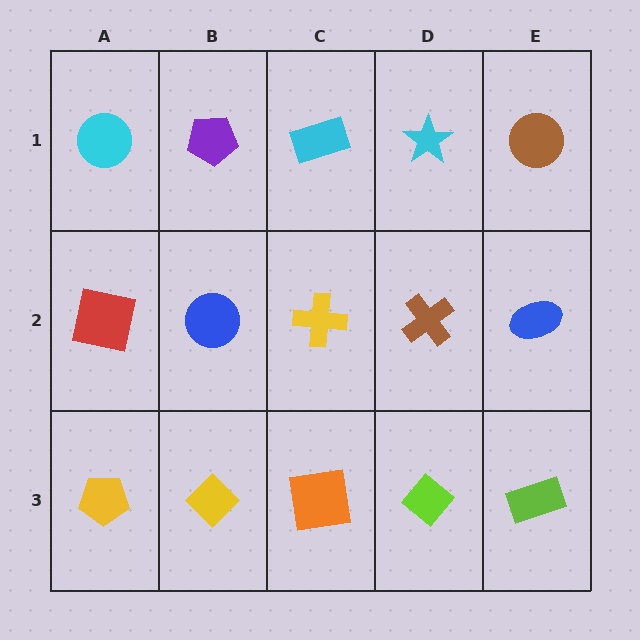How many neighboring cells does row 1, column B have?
3.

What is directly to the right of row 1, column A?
A purple pentagon.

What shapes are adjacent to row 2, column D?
A cyan star (row 1, column D), a lime diamond (row 3, column D), a yellow cross (row 2, column C), a blue ellipse (row 2, column E).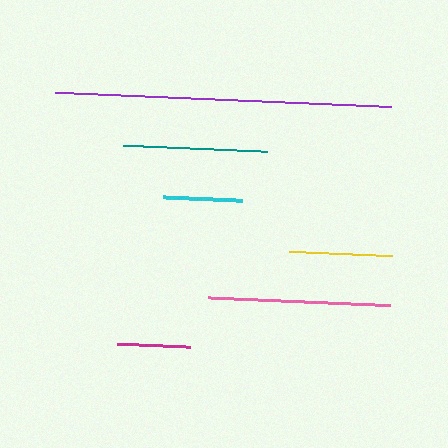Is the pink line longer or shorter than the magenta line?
The pink line is longer than the magenta line.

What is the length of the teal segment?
The teal segment is approximately 144 pixels long.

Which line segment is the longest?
The purple line is the longest at approximately 336 pixels.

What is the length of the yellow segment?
The yellow segment is approximately 103 pixels long.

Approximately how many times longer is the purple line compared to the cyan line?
The purple line is approximately 4.3 times the length of the cyan line.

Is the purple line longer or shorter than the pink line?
The purple line is longer than the pink line.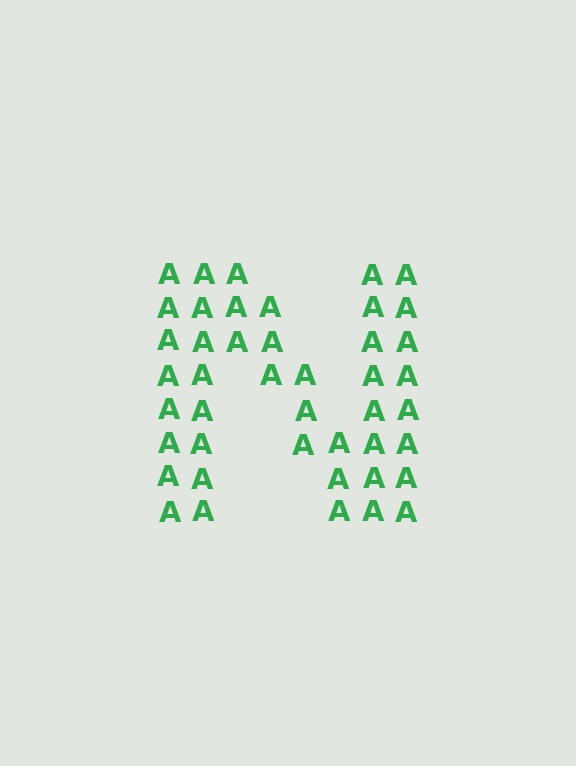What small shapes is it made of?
It is made of small letter A's.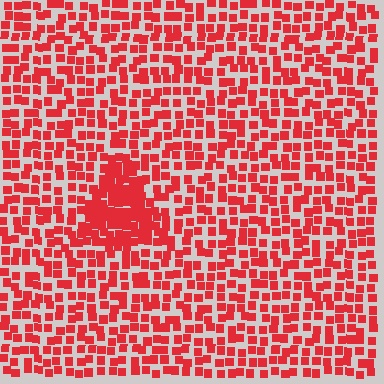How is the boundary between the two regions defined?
The boundary is defined by a change in element density (approximately 2.0x ratio). All elements are the same color, size, and shape.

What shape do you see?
I see a triangle.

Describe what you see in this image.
The image contains small red elements arranged at two different densities. A triangle-shaped region is visible where the elements are more densely packed than the surrounding area.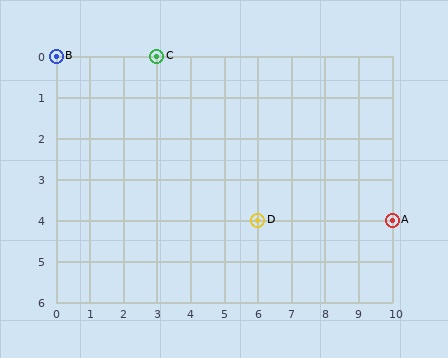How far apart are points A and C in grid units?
Points A and C are 7 columns and 4 rows apart (about 8.1 grid units diagonally).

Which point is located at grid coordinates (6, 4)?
Point D is at (6, 4).